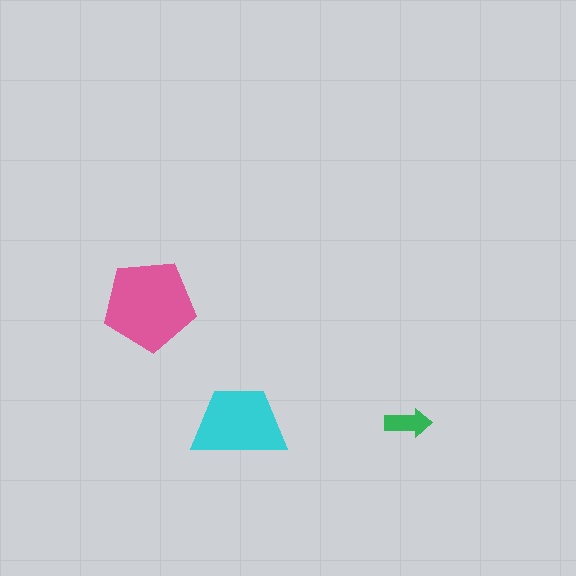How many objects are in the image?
There are 3 objects in the image.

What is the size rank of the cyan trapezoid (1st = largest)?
2nd.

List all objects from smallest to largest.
The green arrow, the cyan trapezoid, the pink pentagon.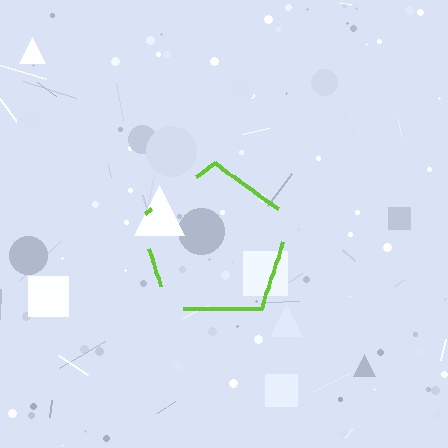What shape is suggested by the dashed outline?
The dashed outline suggests a pentagon.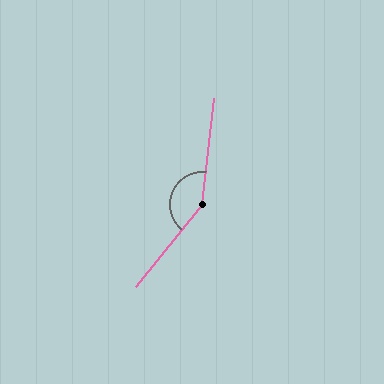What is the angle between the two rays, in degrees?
Approximately 147 degrees.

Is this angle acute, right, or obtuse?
It is obtuse.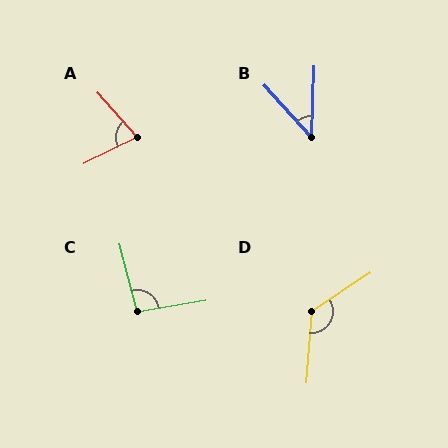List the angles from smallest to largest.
B (44°), A (75°), C (96°), D (128°).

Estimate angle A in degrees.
Approximately 75 degrees.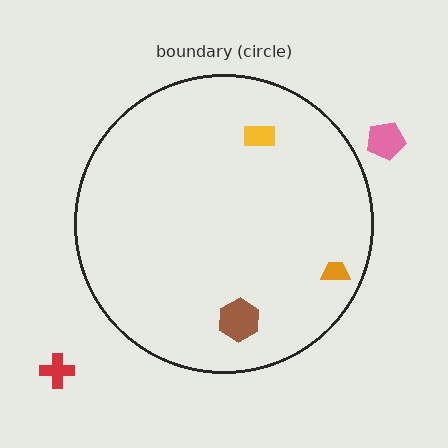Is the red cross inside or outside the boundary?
Outside.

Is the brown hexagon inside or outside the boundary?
Inside.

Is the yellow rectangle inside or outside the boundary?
Inside.